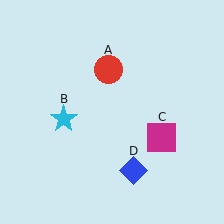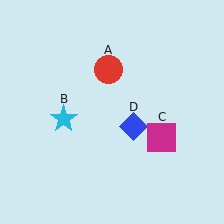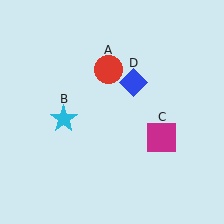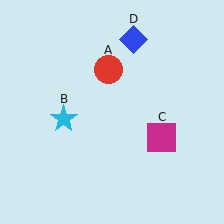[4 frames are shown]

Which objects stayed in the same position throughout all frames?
Red circle (object A) and cyan star (object B) and magenta square (object C) remained stationary.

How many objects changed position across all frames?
1 object changed position: blue diamond (object D).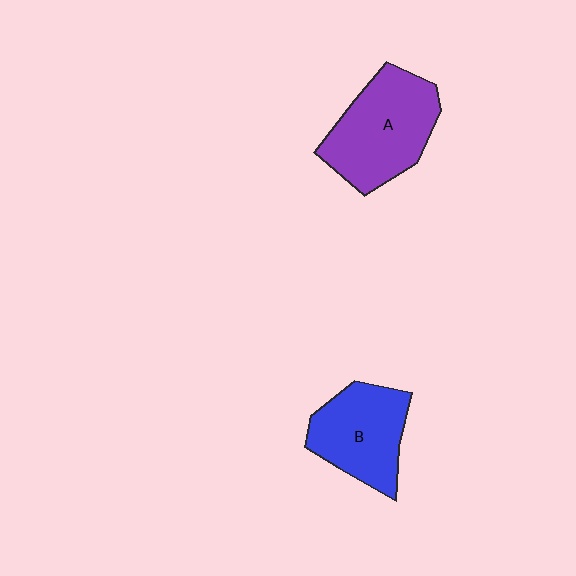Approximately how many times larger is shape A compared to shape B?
Approximately 1.2 times.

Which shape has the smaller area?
Shape B (blue).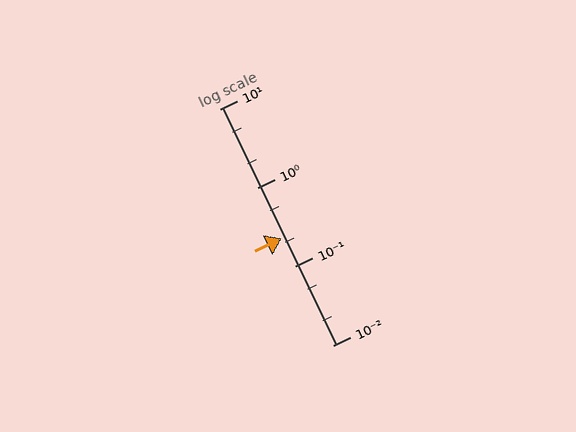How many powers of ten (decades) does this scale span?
The scale spans 3 decades, from 0.01 to 10.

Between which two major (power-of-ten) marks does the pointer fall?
The pointer is between 0.1 and 1.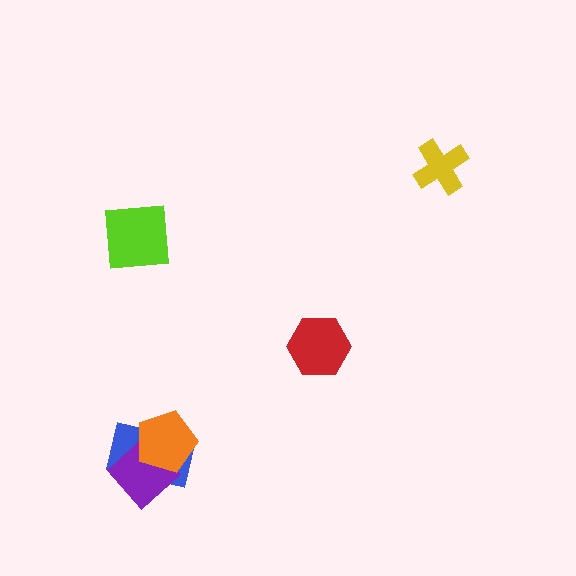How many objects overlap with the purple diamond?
2 objects overlap with the purple diamond.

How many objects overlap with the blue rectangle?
2 objects overlap with the blue rectangle.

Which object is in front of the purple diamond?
The orange pentagon is in front of the purple diamond.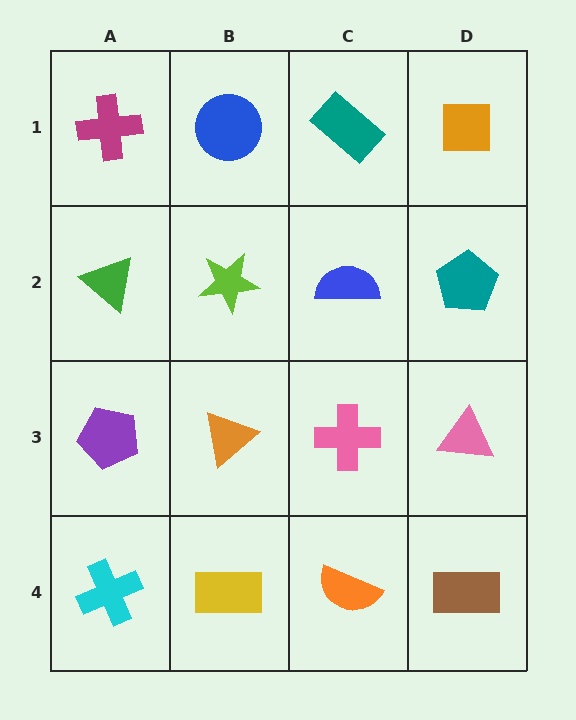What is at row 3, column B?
An orange triangle.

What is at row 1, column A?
A magenta cross.